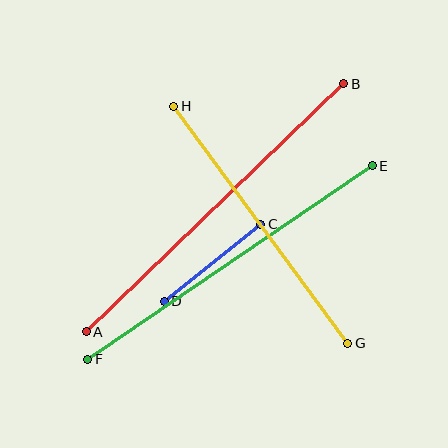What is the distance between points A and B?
The distance is approximately 357 pixels.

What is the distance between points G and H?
The distance is approximately 294 pixels.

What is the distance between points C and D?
The distance is approximately 124 pixels.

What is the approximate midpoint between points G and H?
The midpoint is at approximately (261, 225) pixels.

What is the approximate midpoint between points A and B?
The midpoint is at approximately (215, 208) pixels.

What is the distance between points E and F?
The distance is approximately 344 pixels.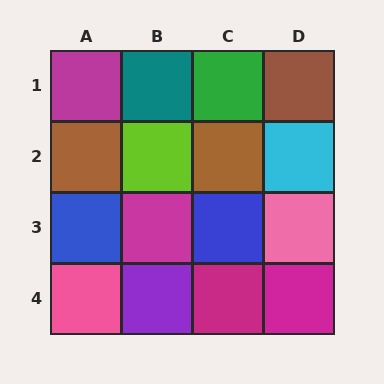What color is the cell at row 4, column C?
Magenta.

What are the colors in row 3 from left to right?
Blue, magenta, blue, pink.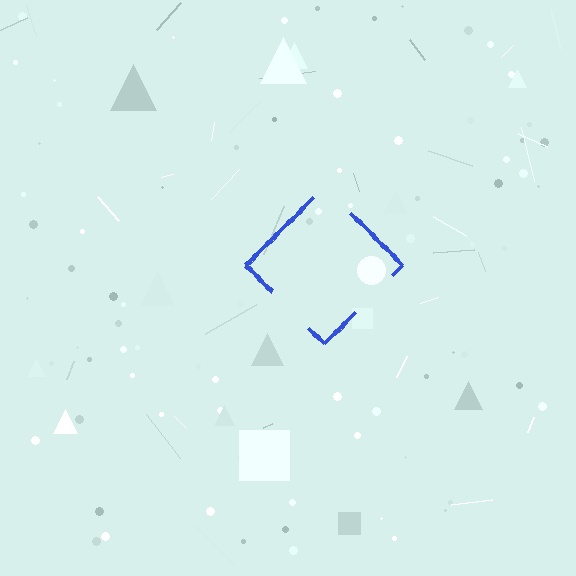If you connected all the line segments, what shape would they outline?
They would outline a diamond.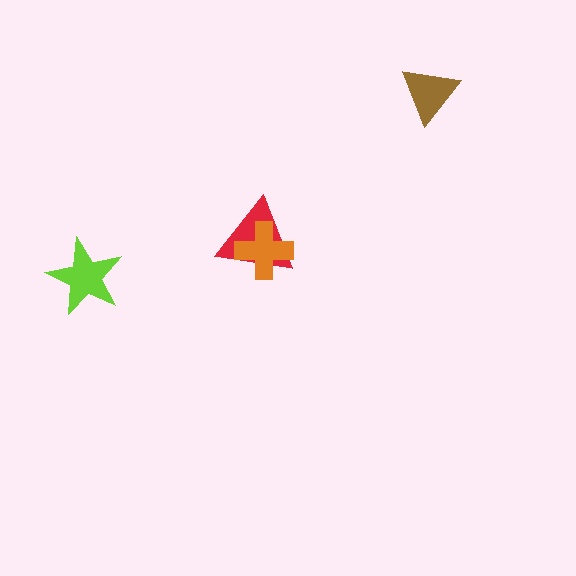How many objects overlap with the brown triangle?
0 objects overlap with the brown triangle.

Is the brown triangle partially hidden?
No, no other shape covers it.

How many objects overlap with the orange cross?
1 object overlaps with the orange cross.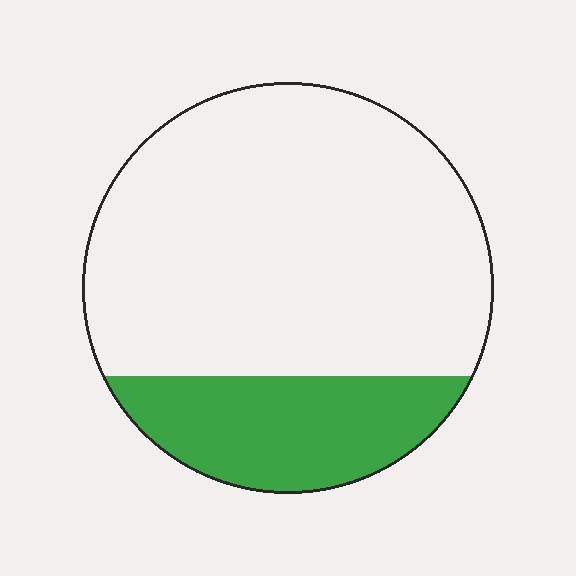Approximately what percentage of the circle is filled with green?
Approximately 25%.